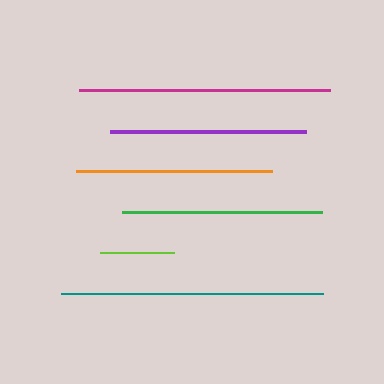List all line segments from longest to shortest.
From longest to shortest: teal, magenta, green, purple, orange, lime.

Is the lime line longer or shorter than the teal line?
The teal line is longer than the lime line.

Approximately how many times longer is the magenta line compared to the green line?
The magenta line is approximately 1.3 times the length of the green line.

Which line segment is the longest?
The teal line is the longest at approximately 262 pixels.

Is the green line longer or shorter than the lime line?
The green line is longer than the lime line.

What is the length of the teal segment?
The teal segment is approximately 262 pixels long.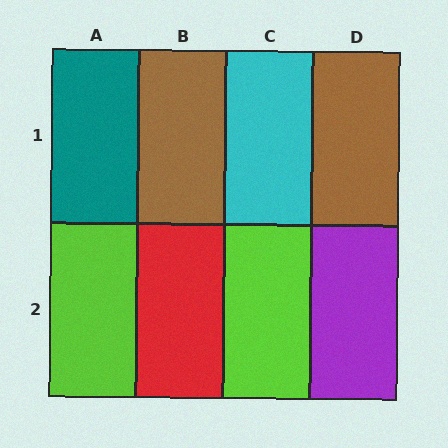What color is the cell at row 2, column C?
Lime.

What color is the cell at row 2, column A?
Lime.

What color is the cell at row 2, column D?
Purple.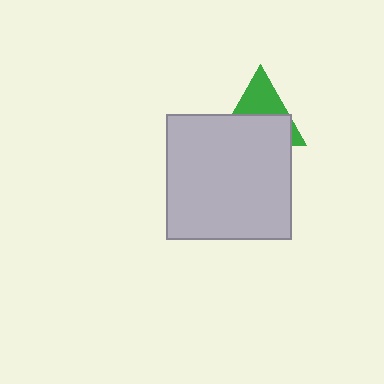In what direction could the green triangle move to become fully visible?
The green triangle could move up. That would shift it out from behind the light gray square entirely.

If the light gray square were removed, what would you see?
You would see the complete green triangle.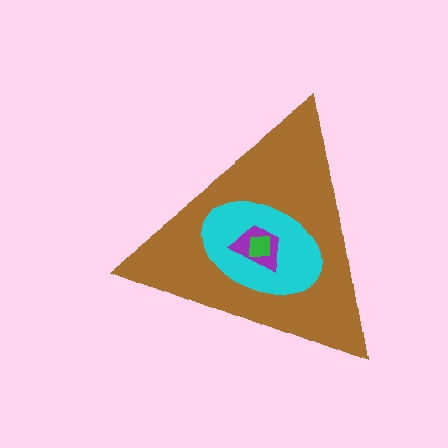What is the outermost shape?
The brown triangle.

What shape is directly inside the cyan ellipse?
The purple trapezoid.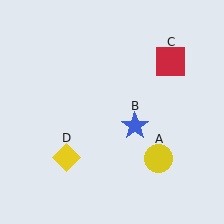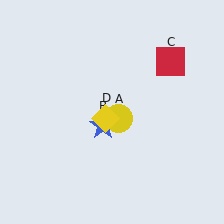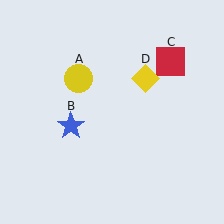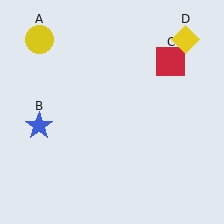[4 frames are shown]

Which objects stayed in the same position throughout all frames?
Red square (object C) remained stationary.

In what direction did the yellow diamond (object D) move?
The yellow diamond (object D) moved up and to the right.